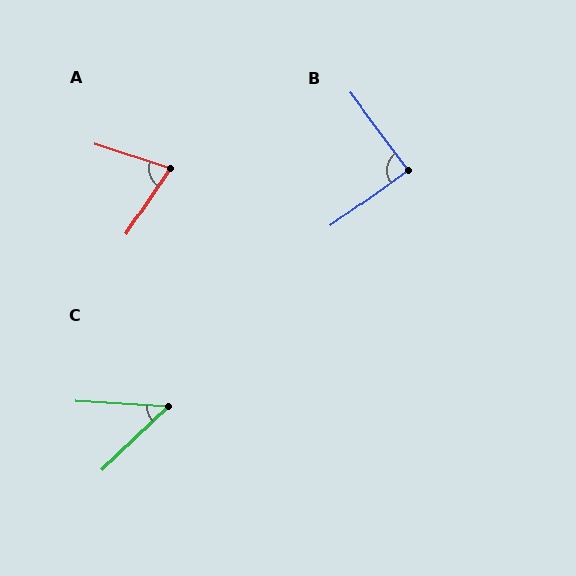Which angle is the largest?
B, at approximately 89 degrees.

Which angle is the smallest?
C, at approximately 47 degrees.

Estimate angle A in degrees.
Approximately 75 degrees.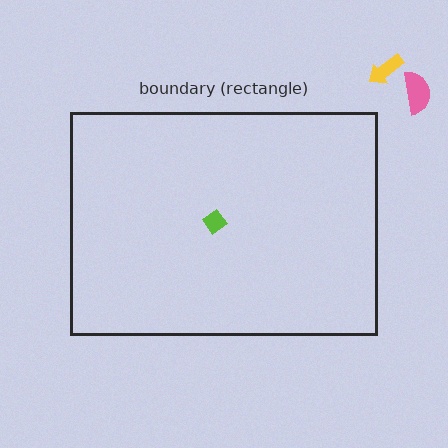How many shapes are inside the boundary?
1 inside, 2 outside.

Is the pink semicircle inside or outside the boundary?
Outside.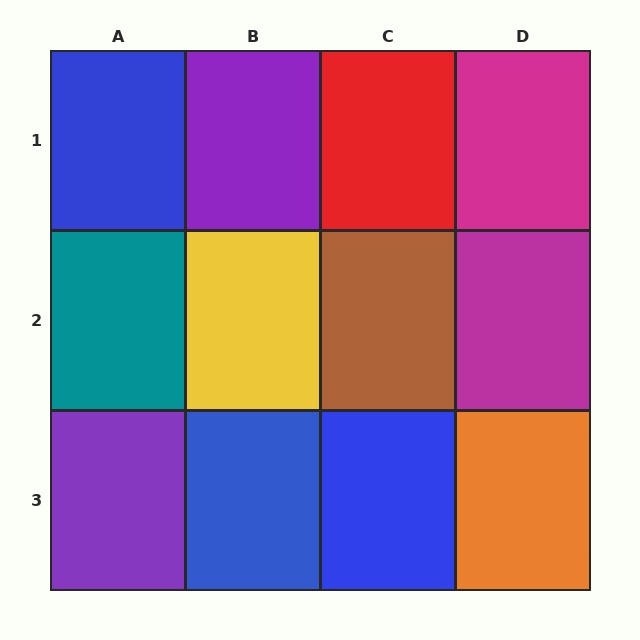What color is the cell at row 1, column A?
Blue.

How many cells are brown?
1 cell is brown.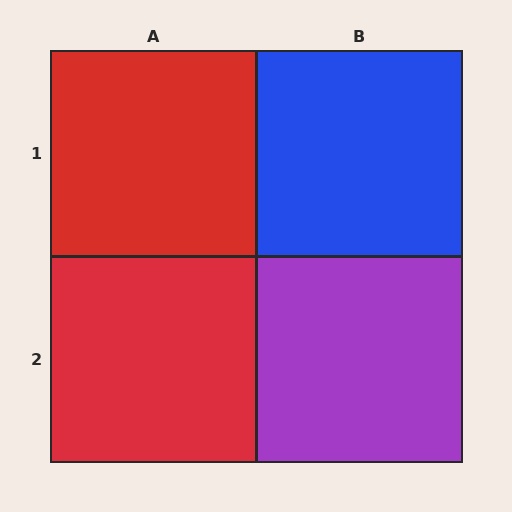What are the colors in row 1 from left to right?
Red, blue.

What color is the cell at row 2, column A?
Red.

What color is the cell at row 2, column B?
Purple.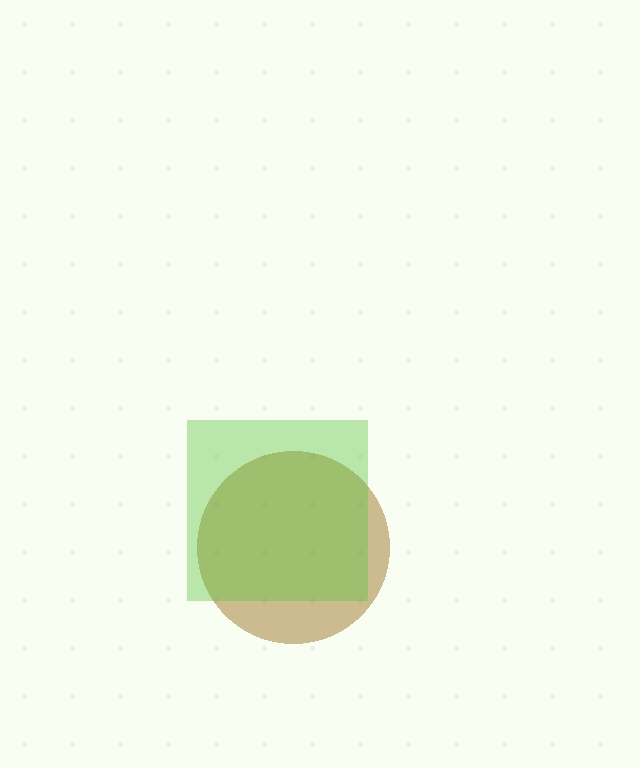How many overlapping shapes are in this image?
There are 2 overlapping shapes in the image.